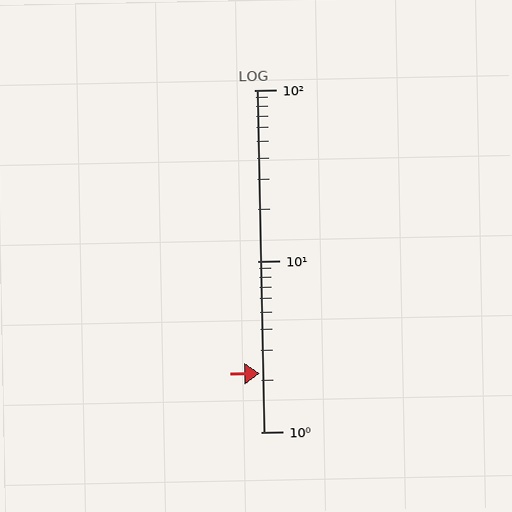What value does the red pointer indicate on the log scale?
The pointer indicates approximately 2.2.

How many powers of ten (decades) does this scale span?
The scale spans 2 decades, from 1 to 100.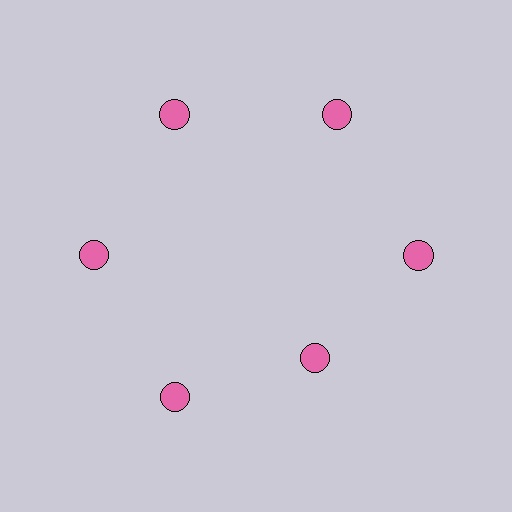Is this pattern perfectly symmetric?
No. The 6 pink circles are arranged in a ring, but one element near the 5 o'clock position is pulled inward toward the center, breaking the 6-fold rotational symmetry.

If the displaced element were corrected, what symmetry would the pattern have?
It would have 6-fold rotational symmetry — the pattern would map onto itself every 60 degrees.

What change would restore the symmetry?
The symmetry would be restored by moving it outward, back onto the ring so that all 6 circles sit at equal angles and equal distance from the center.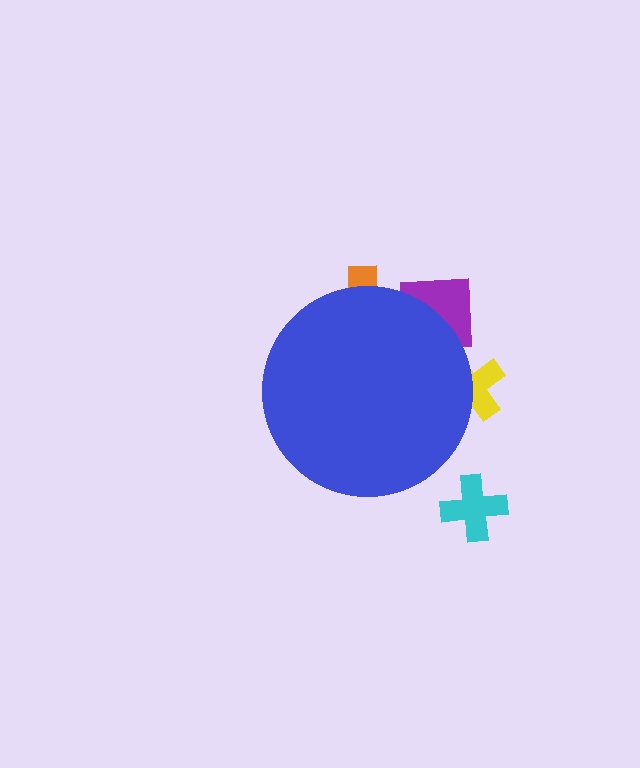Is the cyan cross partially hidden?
No, the cyan cross is fully visible.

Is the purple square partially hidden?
Yes, the purple square is partially hidden behind the blue circle.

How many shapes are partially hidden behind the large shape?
3 shapes are partially hidden.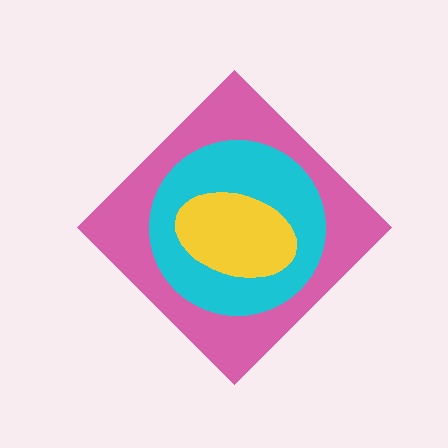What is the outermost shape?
The pink diamond.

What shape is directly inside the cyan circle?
The yellow ellipse.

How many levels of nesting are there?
3.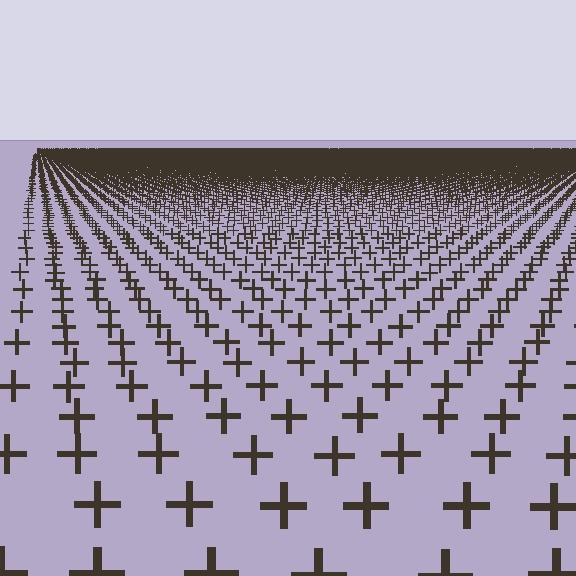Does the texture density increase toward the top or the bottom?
Density increases toward the top.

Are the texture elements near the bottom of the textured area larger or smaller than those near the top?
Larger. Near the bottom, elements are closer to the viewer and appear at a bigger on-screen size.